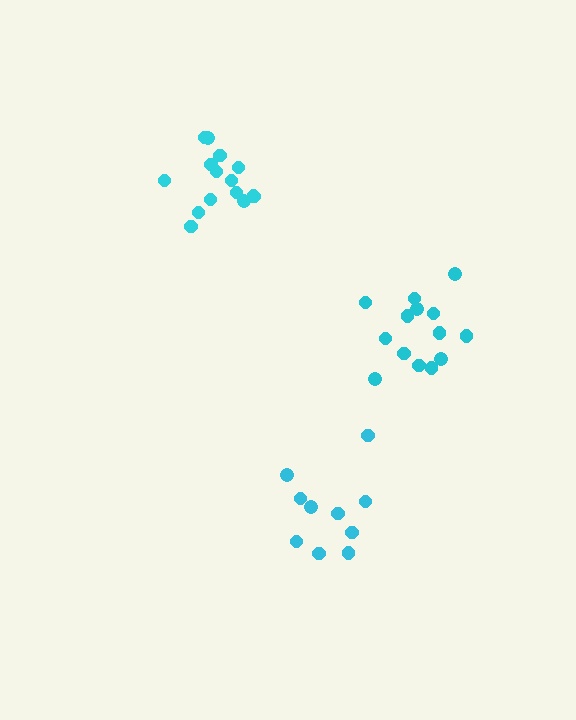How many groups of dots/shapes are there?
There are 3 groups.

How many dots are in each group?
Group 1: 14 dots, Group 2: 15 dots, Group 3: 10 dots (39 total).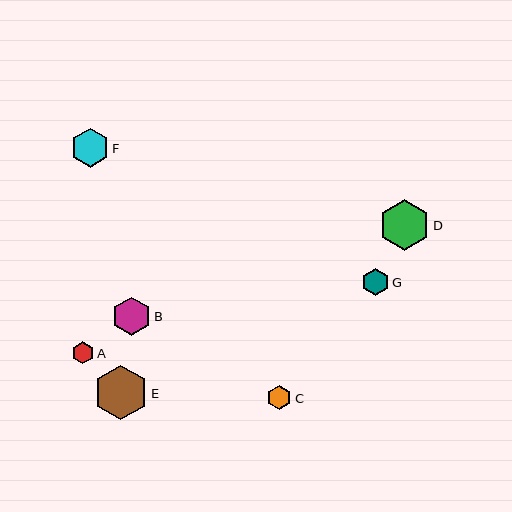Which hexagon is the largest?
Hexagon E is the largest with a size of approximately 55 pixels.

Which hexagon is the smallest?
Hexagon A is the smallest with a size of approximately 22 pixels.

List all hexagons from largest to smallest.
From largest to smallest: E, D, F, B, G, C, A.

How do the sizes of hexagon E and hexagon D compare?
Hexagon E and hexagon D are approximately the same size.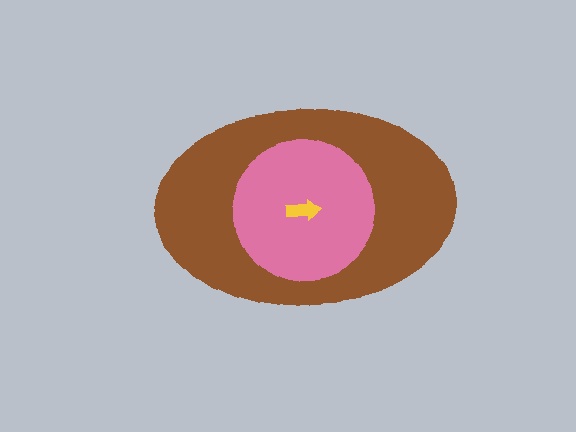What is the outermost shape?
The brown ellipse.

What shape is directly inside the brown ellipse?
The pink circle.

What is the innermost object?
The yellow arrow.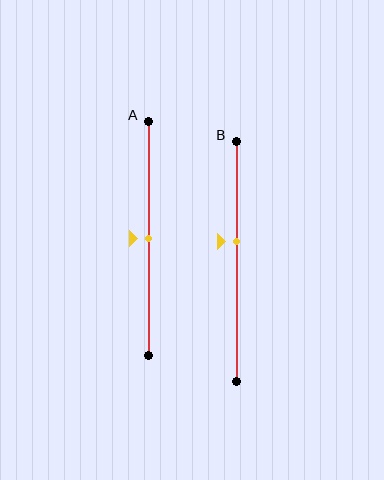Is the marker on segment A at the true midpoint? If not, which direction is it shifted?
Yes, the marker on segment A is at the true midpoint.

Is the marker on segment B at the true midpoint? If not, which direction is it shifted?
No, the marker on segment B is shifted upward by about 8% of the segment length.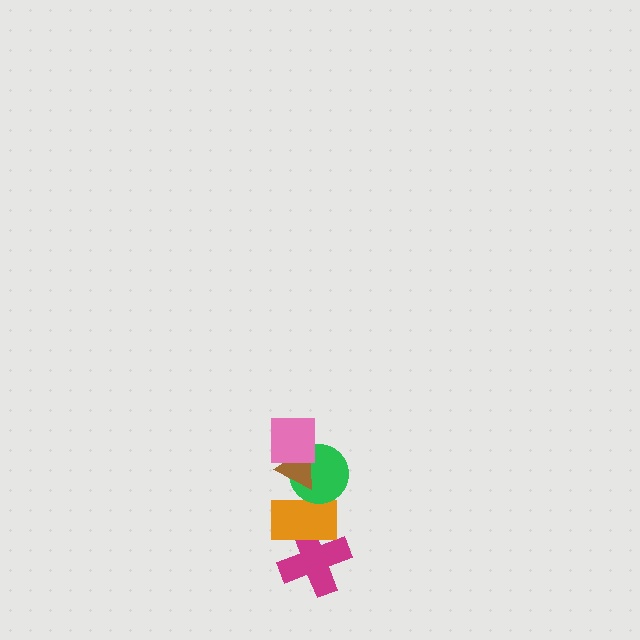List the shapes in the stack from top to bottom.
From top to bottom: the pink square, the brown triangle, the green circle, the orange rectangle, the magenta cross.